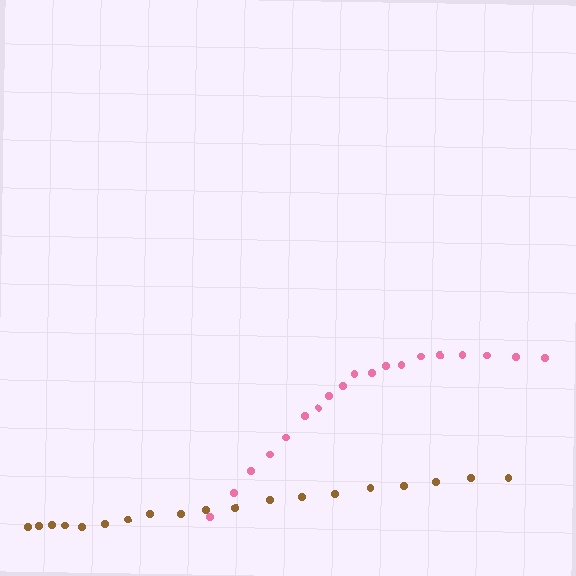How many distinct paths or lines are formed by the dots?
There are 2 distinct paths.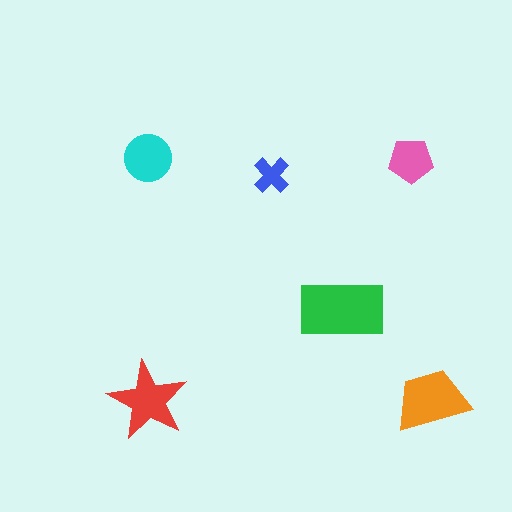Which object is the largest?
The green rectangle.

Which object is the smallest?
The blue cross.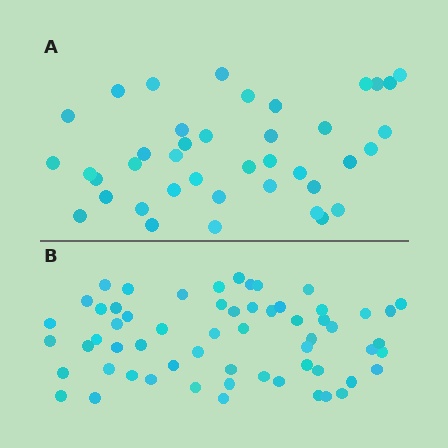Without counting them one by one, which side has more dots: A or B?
Region B (the bottom region) has more dots.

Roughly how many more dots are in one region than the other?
Region B has approximately 20 more dots than region A.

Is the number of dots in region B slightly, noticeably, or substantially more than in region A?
Region B has substantially more. The ratio is roughly 1.5 to 1.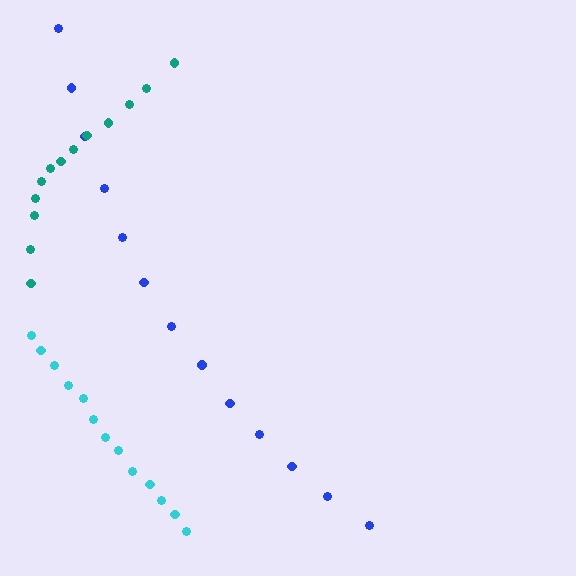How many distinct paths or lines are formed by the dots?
There are 3 distinct paths.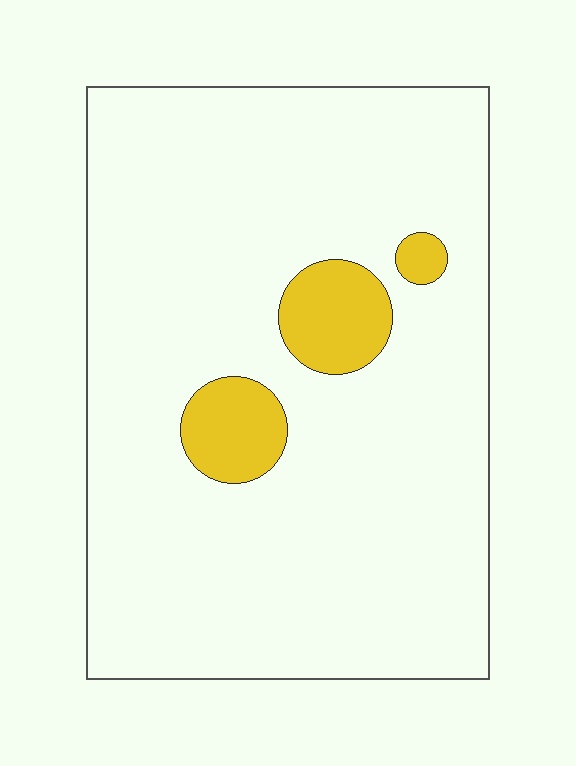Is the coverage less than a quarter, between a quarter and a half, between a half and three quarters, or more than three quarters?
Less than a quarter.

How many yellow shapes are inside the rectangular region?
3.